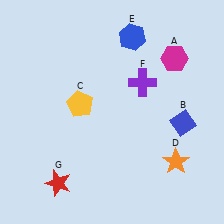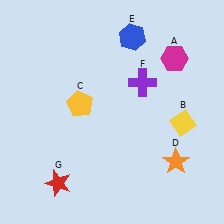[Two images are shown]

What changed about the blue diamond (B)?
In Image 1, B is blue. In Image 2, it changed to yellow.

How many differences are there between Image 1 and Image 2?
There is 1 difference between the two images.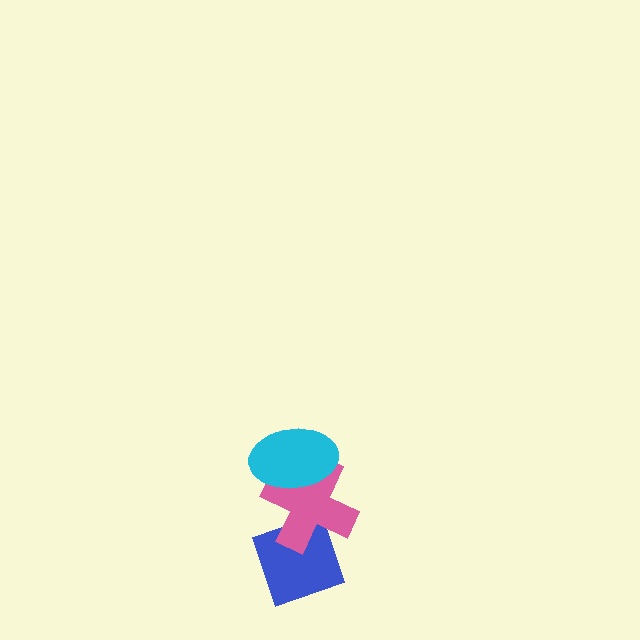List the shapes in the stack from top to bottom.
From top to bottom: the cyan ellipse, the pink cross, the blue diamond.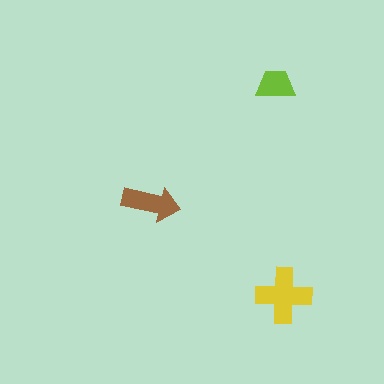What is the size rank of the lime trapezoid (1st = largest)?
3rd.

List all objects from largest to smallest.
The yellow cross, the brown arrow, the lime trapezoid.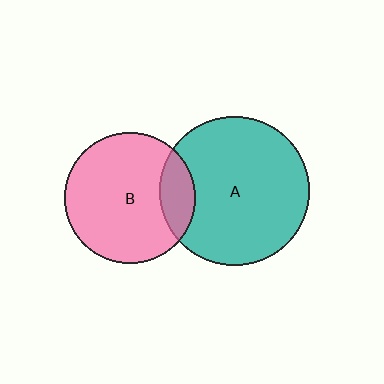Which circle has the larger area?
Circle A (teal).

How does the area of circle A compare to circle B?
Approximately 1.3 times.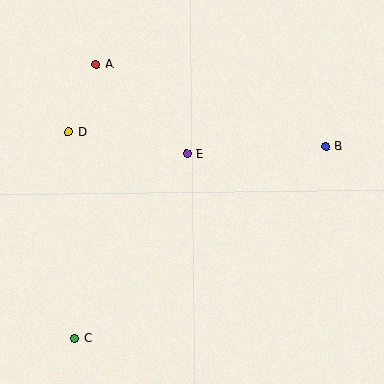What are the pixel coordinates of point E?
Point E is at (187, 154).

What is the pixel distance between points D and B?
The distance between D and B is 257 pixels.